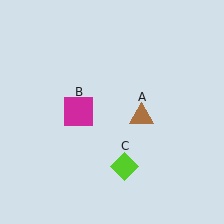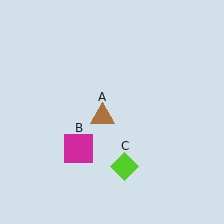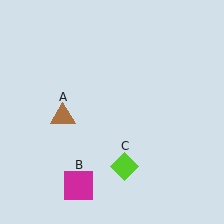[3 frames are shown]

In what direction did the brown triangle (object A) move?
The brown triangle (object A) moved left.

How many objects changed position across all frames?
2 objects changed position: brown triangle (object A), magenta square (object B).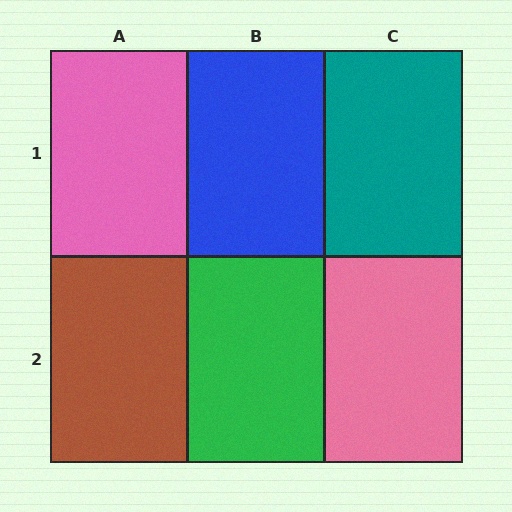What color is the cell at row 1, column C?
Teal.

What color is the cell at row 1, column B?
Blue.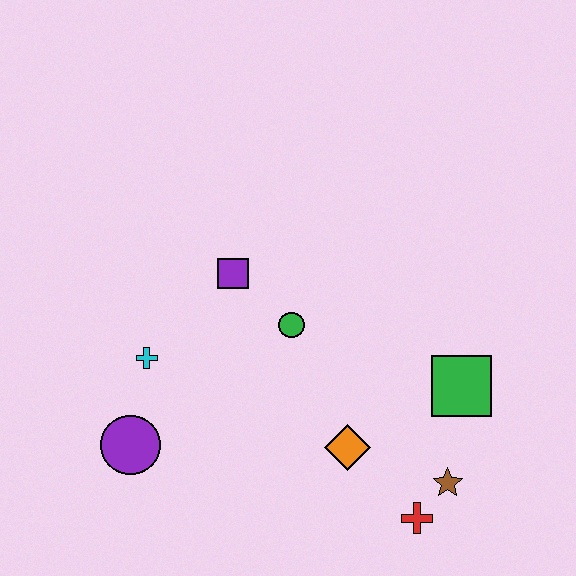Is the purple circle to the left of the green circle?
Yes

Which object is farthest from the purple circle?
The green square is farthest from the purple circle.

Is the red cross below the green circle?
Yes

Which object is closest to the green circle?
The purple square is closest to the green circle.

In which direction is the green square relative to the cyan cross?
The green square is to the right of the cyan cross.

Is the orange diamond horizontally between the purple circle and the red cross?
Yes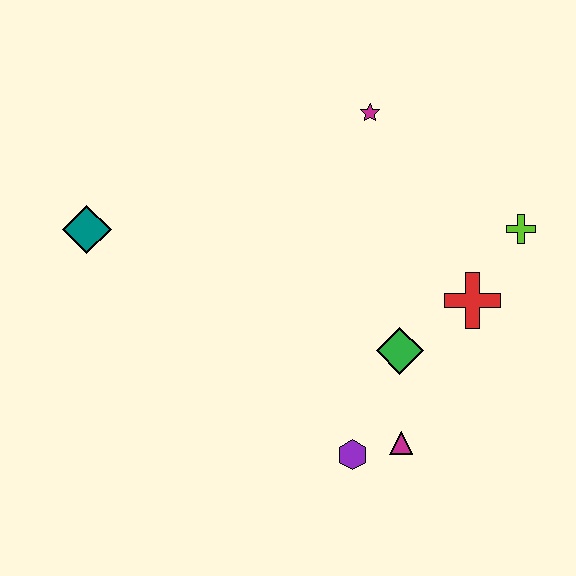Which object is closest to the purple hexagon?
The magenta triangle is closest to the purple hexagon.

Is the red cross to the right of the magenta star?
Yes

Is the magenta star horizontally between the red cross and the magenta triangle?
No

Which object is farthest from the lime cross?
The teal diamond is farthest from the lime cross.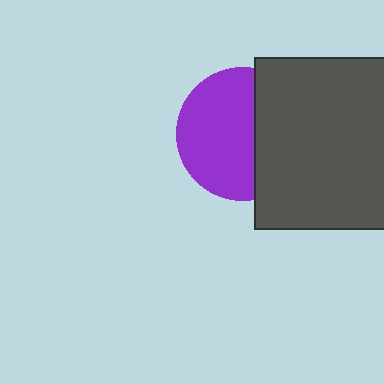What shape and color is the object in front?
The object in front is a dark gray square.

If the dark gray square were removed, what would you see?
You would see the complete purple circle.